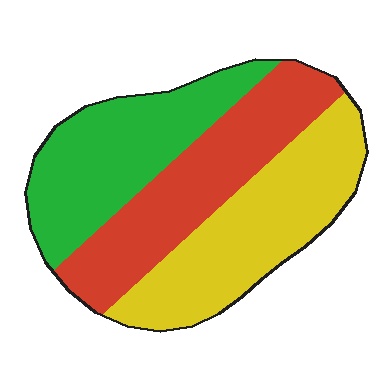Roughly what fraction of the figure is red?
Red covers 33% of the figure.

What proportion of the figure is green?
Green covers around 30% of the figure.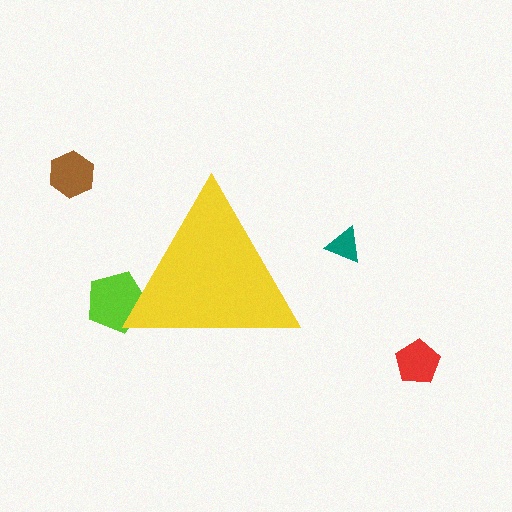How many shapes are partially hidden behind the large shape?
1 shape is partially hidden.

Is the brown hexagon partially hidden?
No, the brown hexagon is fully visible.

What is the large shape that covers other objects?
A yellow triangle.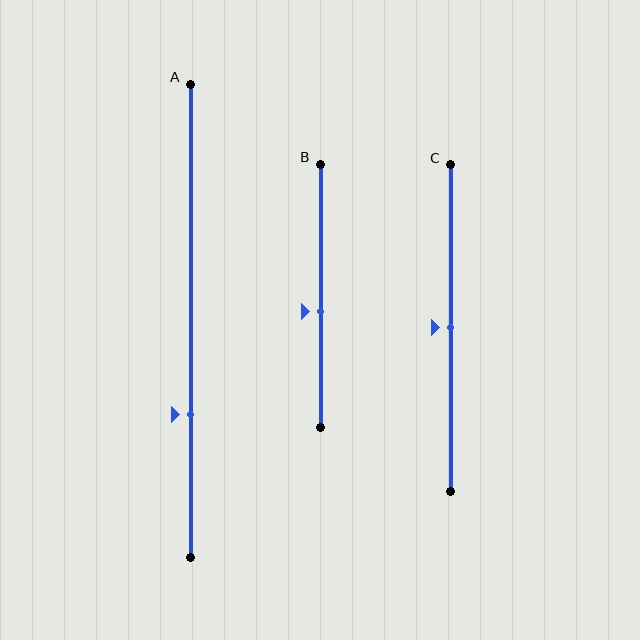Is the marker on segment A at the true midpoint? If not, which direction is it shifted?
No, the marker on segment A is shifted downward by about 20% of the segment length.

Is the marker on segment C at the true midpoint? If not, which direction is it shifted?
Yes, the marker on segment C is at the true midpoint.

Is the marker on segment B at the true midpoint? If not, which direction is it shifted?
No, the marker on segment B is shifted downward by about 6% of the segment length.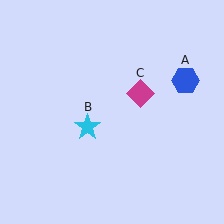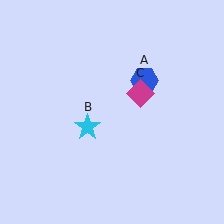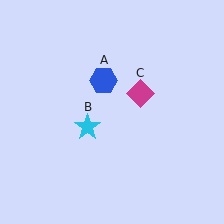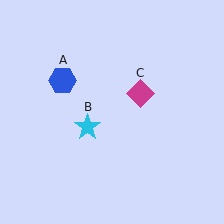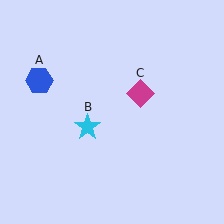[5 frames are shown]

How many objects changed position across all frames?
1 object changed position: blue hexagon (object A).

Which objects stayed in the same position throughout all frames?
Cyan star (object B) and magenta diamond (object C) remained stationary.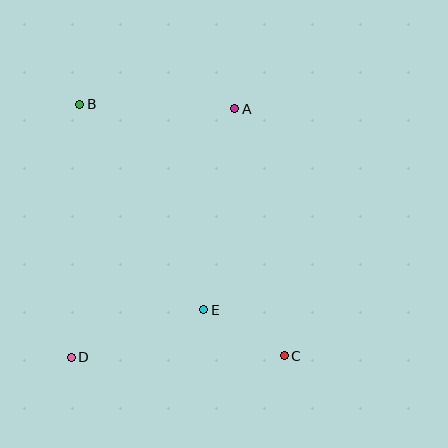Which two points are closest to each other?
Points C and E are closest to each other.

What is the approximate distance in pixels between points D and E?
The distance between D and E is approximately 141 pixels.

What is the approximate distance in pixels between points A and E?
The distance between A and E is approximately 203 pixels.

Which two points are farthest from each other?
Points B and C are farthest from each other.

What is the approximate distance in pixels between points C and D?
The distance between C and D is approximately 213 pixels.